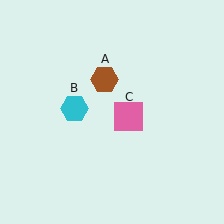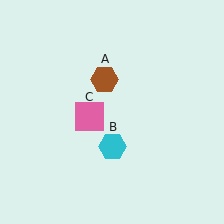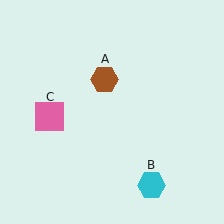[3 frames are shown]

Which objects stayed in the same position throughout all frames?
Brown hexagon (object A) remained stationary.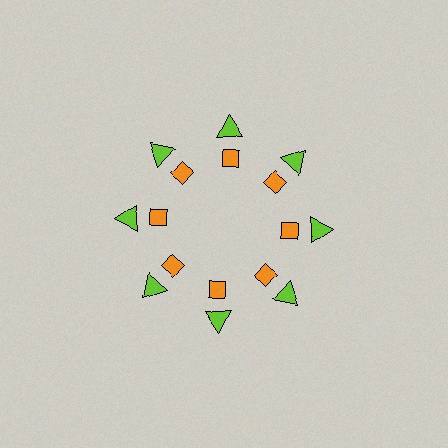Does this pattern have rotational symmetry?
Yes, this pattern has 8-fold rotational symmetry. It looks the same after rotating 45 degrees around the center.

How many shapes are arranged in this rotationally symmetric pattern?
There are 16 shapes, arranged in 8 groups of 2.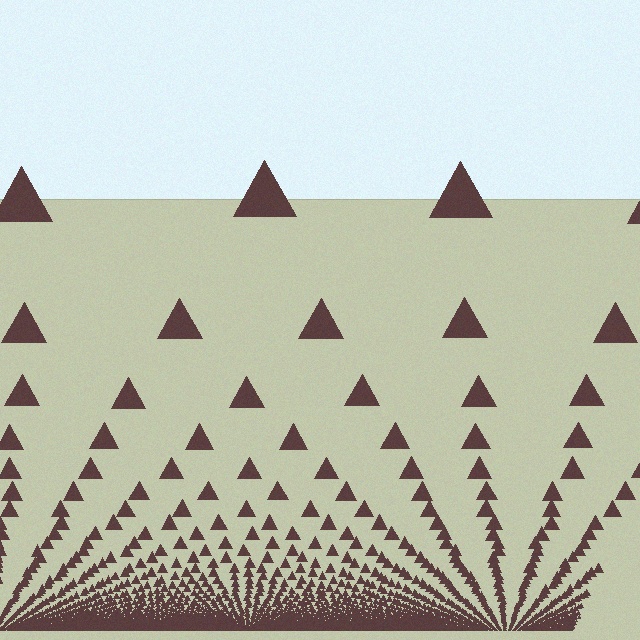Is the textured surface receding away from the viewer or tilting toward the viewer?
The surface appears to tilt toward the viewer. Texture elements get larger and sparser toward the top.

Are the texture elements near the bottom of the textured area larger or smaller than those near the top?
Smaller. The gradient is inverted — elements near the bottom are smaller and denser.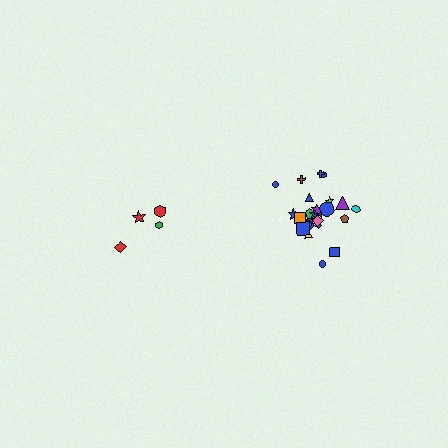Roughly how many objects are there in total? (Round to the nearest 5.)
Roughly 30 objects in total.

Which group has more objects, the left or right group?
The right group.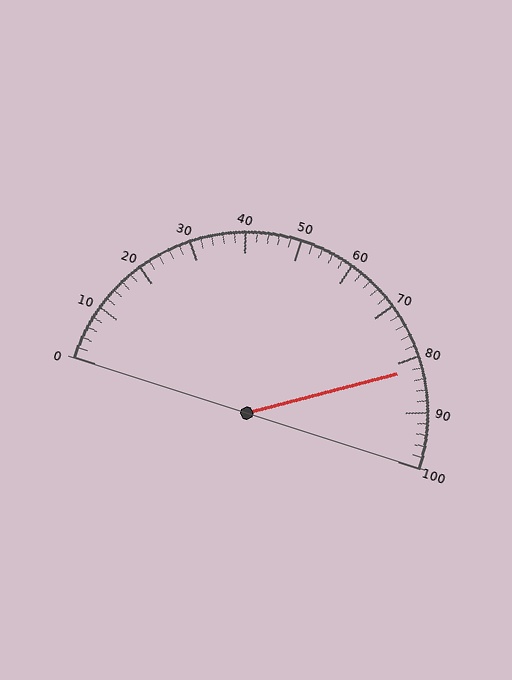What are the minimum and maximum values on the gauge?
The gauge ranges from 0 to 100.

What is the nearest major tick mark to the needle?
The nearest major tick mark is 80.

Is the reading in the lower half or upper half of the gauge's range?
The reading is in the upper half of the range (0 to 100).